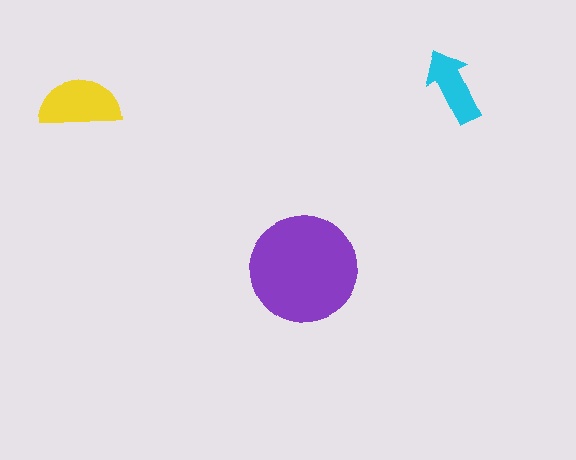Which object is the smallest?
The cyan arrow.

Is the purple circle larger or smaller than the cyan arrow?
Larger.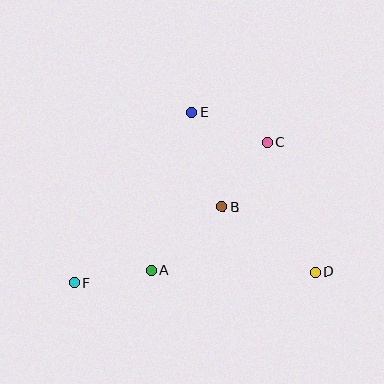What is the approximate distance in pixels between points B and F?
The distance between B and F is approximately 166 pixels.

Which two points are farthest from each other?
Points D and F are farthest from each other.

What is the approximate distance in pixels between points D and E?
The distance between D and E is approximately 202 pixels.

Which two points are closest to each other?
Points A and F are closest to each other.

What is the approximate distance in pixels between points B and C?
The distance between B and C is approximately 79 pixels.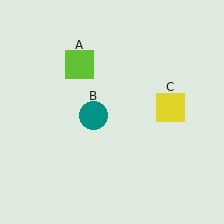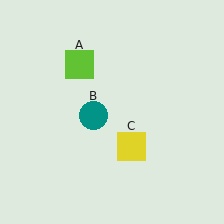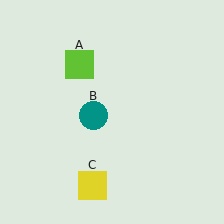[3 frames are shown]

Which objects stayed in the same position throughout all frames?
Lime square (object A) and teal circle (object B) remained stationary.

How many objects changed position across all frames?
1 object changed position: yellow square (object C).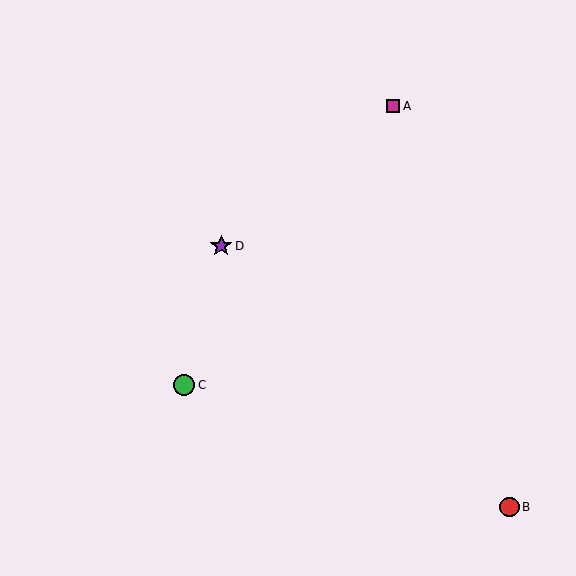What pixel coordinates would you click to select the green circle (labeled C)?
Click at (184, 385) to select the green circle C.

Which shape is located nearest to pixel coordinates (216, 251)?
The purple star (labeled D) at (221, 246) is nearest to that location.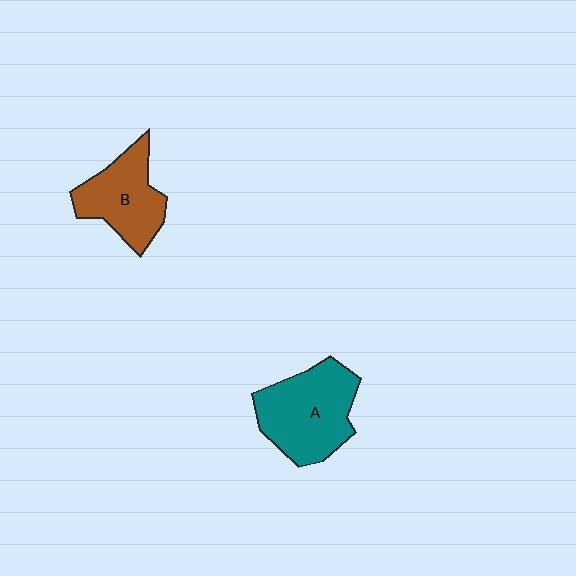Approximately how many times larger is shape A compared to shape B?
Approximately 1.3 times.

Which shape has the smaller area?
Shape B (brown).